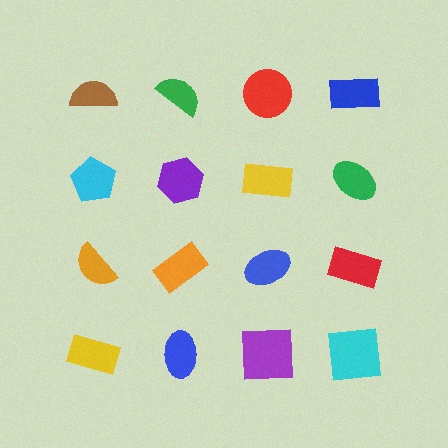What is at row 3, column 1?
An orange semicircle.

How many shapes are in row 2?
4 shapes.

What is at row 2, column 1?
A cyan pentagon.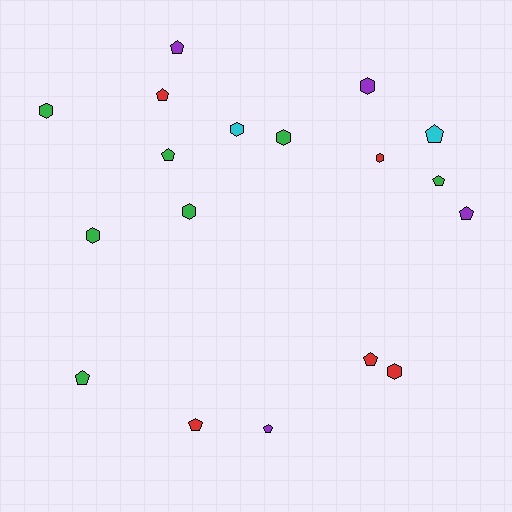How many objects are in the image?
There are 18 objects.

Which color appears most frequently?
Green, with 7 objects.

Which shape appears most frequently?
Pentagon, with 10 objects.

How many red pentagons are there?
There are 3 red pentagons.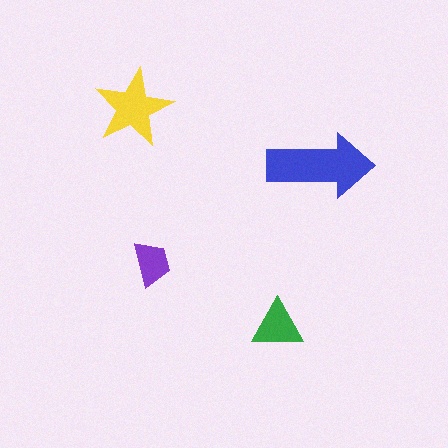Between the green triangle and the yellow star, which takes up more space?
The yellow star.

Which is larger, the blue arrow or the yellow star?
The blue arrow.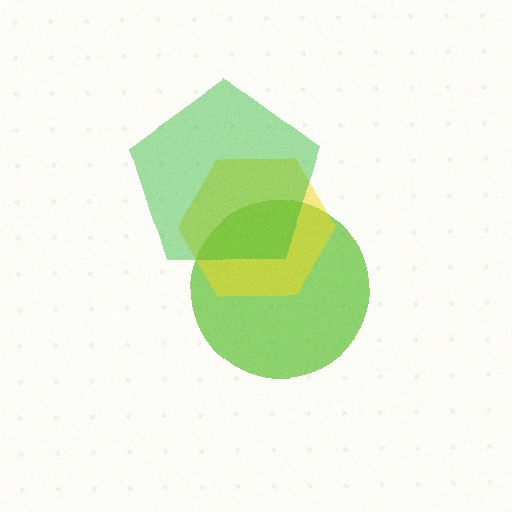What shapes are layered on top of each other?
The layered shapes are: a lime circle, a yellow hexagon, a green pentagon.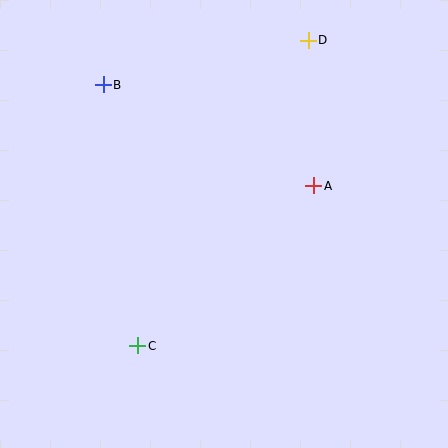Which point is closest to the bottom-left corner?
Point C is closest to the bottom-left corner.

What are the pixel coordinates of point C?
Point C is at (138, 346).